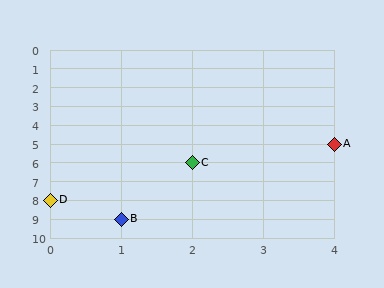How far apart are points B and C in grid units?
Points B and C are 1 column and 3 rows apart (about 3.2 grid units diagonally).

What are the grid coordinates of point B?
Point B is at grid coordinates (1, 9).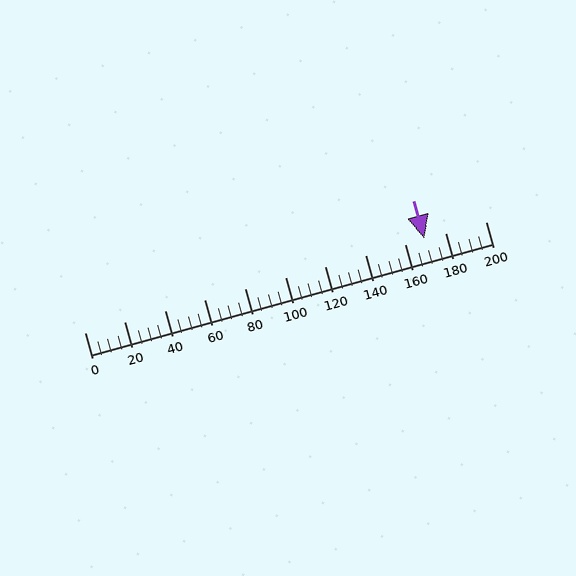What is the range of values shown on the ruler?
The ruler shows values from 0 to 200.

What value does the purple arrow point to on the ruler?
The purple arrow points to approximately 170.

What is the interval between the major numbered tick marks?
The major tick marks are spaced 20 units apart.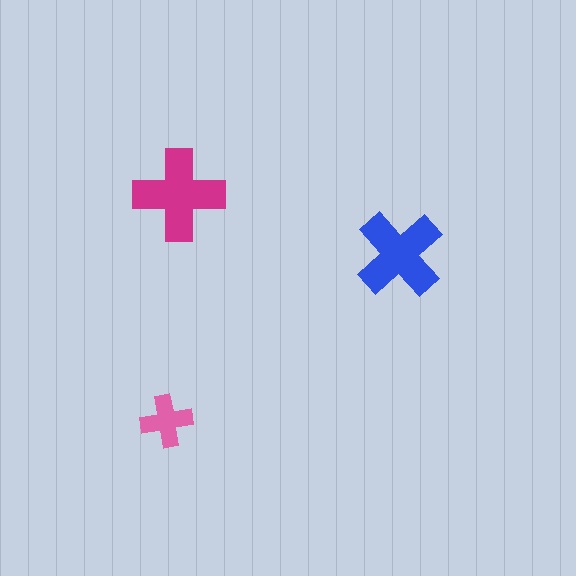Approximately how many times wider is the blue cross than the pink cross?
About 1.5 times wider.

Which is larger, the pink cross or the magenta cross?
The magenta one.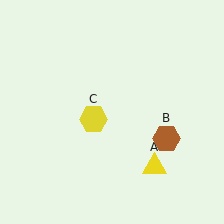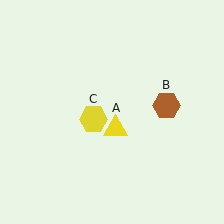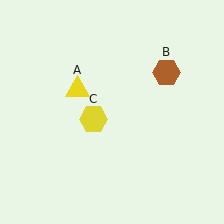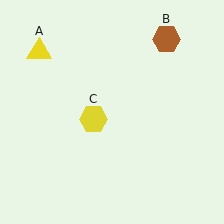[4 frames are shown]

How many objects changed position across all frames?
2 objects changed position: yellow triangle (object A), brown hexagon (object B).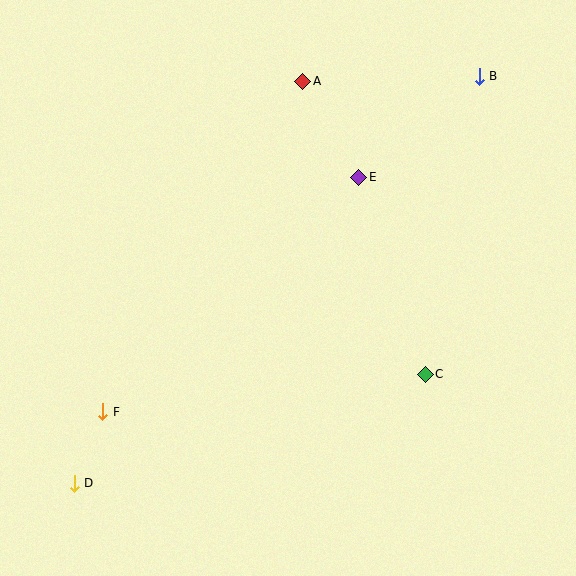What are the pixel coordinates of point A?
Point A is at (303, 81).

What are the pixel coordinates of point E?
Point E is at (358, 177).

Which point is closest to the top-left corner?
Point A is closest to the top-left corner.